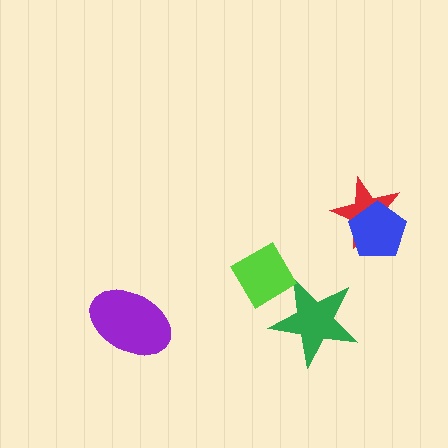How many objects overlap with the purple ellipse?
0 objects overlap with the purple ellipse.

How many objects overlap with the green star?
1 object overlaps with the green star.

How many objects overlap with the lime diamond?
1 object overlaps with the lime diamond.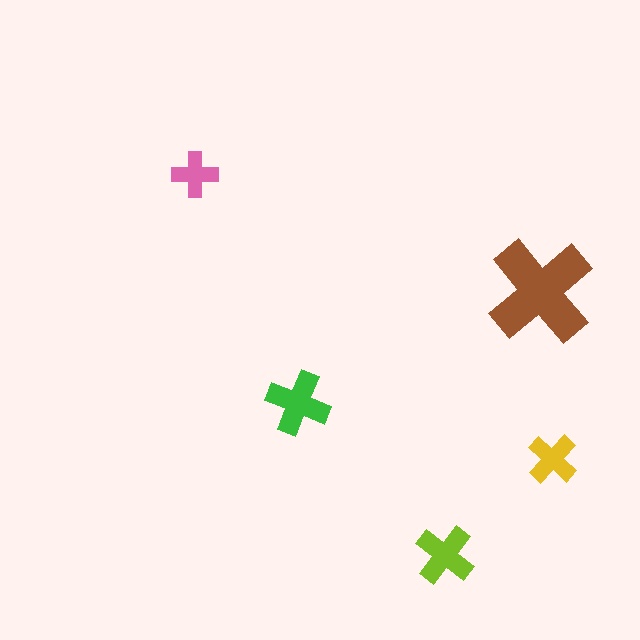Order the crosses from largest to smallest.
the brown one, the green one, the lime one, the yellow one, the pink one.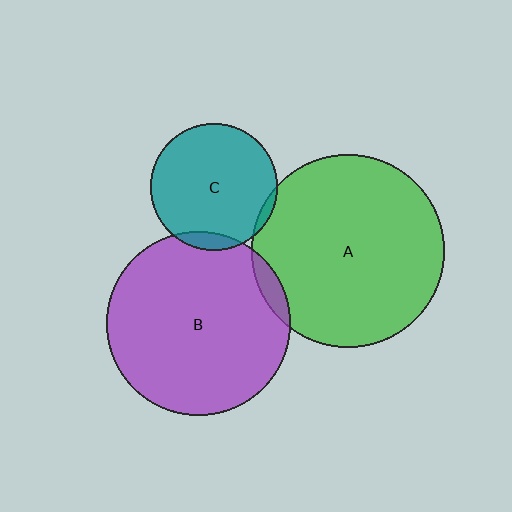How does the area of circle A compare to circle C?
Approximately 2.3 times.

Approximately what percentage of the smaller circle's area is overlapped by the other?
Approximately 5%.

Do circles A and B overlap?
Yes.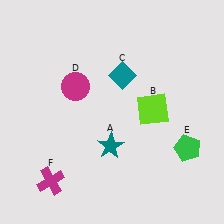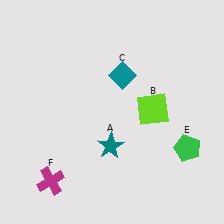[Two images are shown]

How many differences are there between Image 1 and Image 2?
There is 1 difference between the two images.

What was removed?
The magenta circle (D) was removed in Image 2.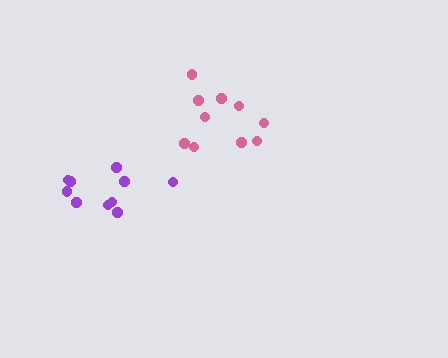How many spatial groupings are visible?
There are 2 spatial groupings.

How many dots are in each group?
Group 1: 10 dots, Group 2: 10 dots (20 total).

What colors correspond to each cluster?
The clusters are colored: purple, pink.